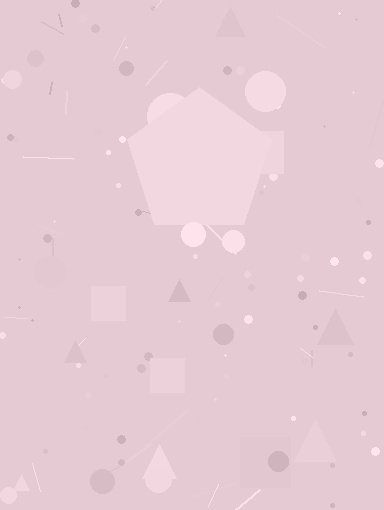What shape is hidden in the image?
A pentagon is hidden in the image.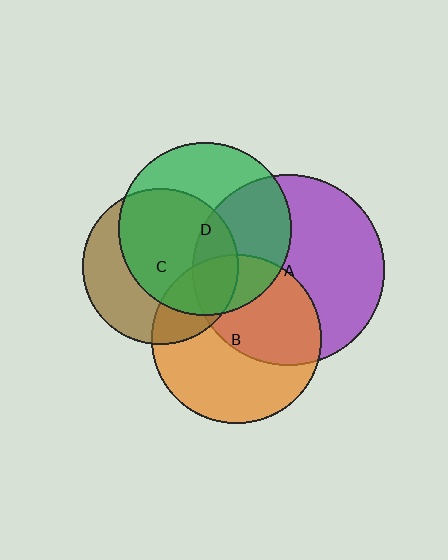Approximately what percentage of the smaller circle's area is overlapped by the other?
Approximately 60%.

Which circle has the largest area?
Circle A (purple).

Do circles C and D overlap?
Yes.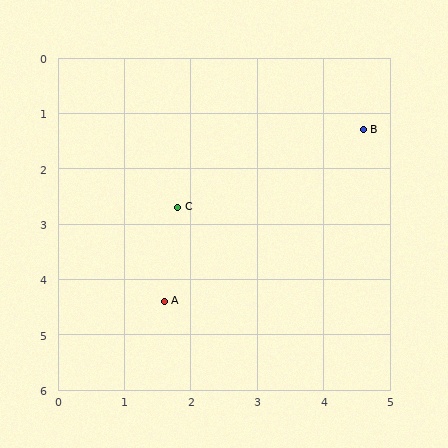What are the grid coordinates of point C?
Point C is at approximately (1.8, 2.7).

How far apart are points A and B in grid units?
Points A and B are about 4.3 grid units apart.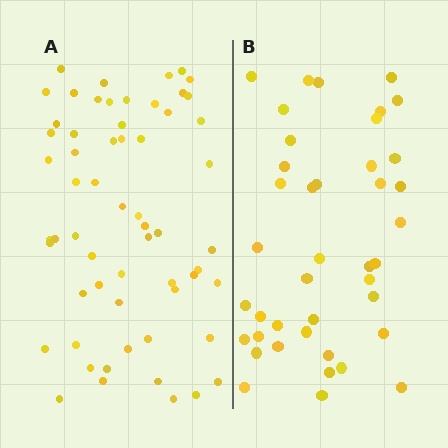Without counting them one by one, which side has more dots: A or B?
Region A (the left region) has more dots.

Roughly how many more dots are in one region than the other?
Region A has approximately 20 more dots than region B.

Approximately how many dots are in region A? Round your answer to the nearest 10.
About 60 dots.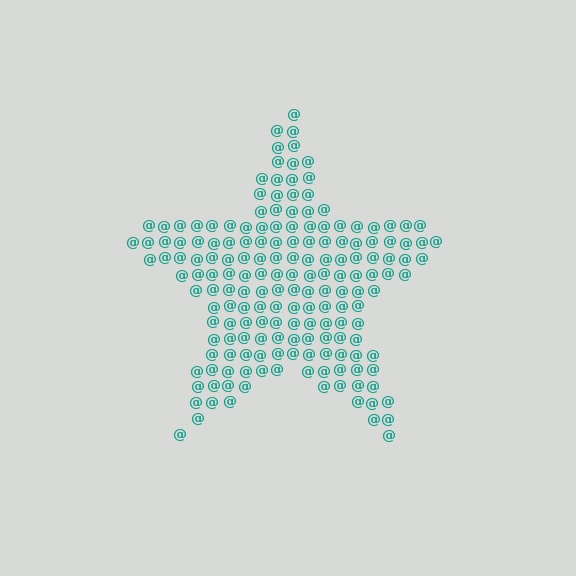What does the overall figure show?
The overall figure shows a star.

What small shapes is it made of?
It is made of small at signs.